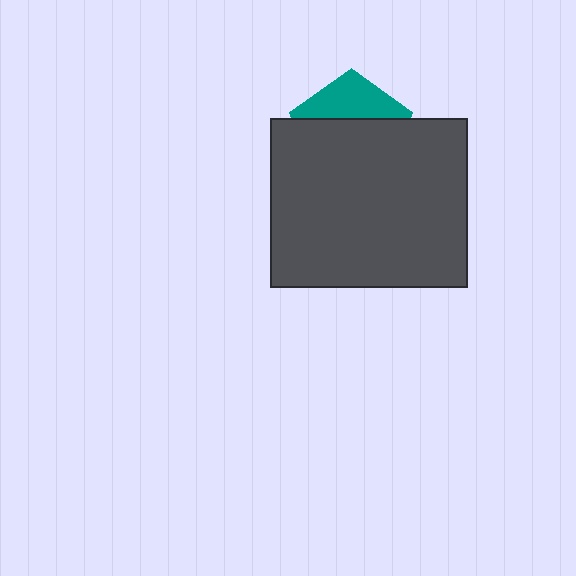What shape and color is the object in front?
The object in front is a dark gray rectangle.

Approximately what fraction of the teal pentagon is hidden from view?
Roughly 67% of the teal pentagon is hidden behind the dark gray rectangle.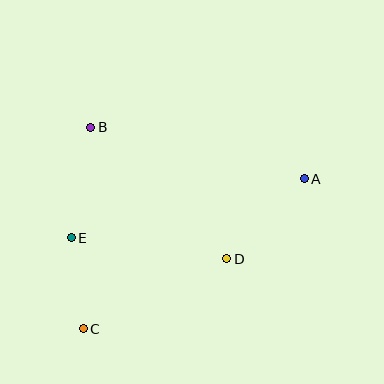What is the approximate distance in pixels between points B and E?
The distance between B and E is approximately 112 pixels.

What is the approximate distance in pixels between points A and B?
The distance between A and B is approximately 220 pixels.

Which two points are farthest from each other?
Points A and C are farthest from each other.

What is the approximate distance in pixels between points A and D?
The distance between A and D is approximately 111 pixels.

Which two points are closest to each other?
Points C and E are closest to each other.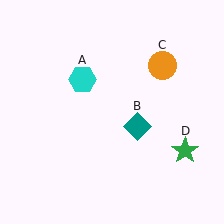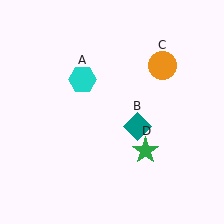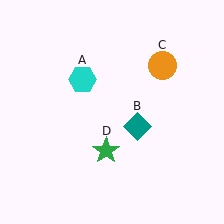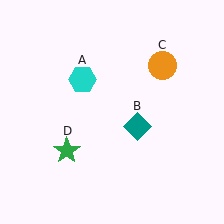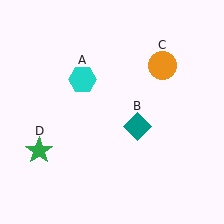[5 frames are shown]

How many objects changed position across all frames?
1 object changed position: green star (object D).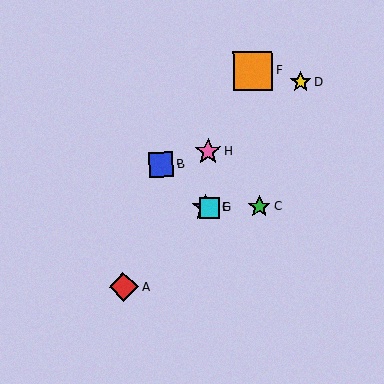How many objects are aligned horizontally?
3 objects (C, E, G) are aligned horizontally.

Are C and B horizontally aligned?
No, C is at y≈207 and B is at y≈165.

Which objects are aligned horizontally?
Objects C, E, G are aligned horizontally.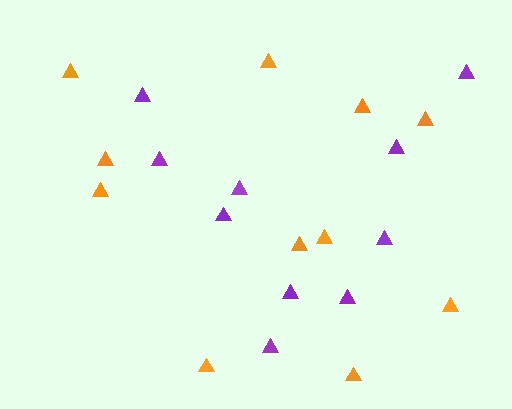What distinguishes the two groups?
There are 2 groups: one group of purple triangles (10) and one group of orange triangles (11).